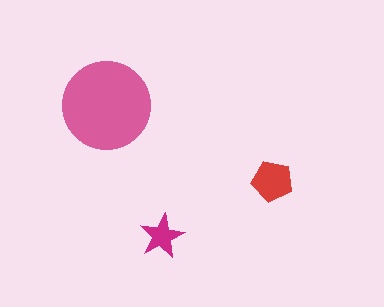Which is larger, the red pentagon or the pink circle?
The pink circle.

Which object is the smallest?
The magenta star.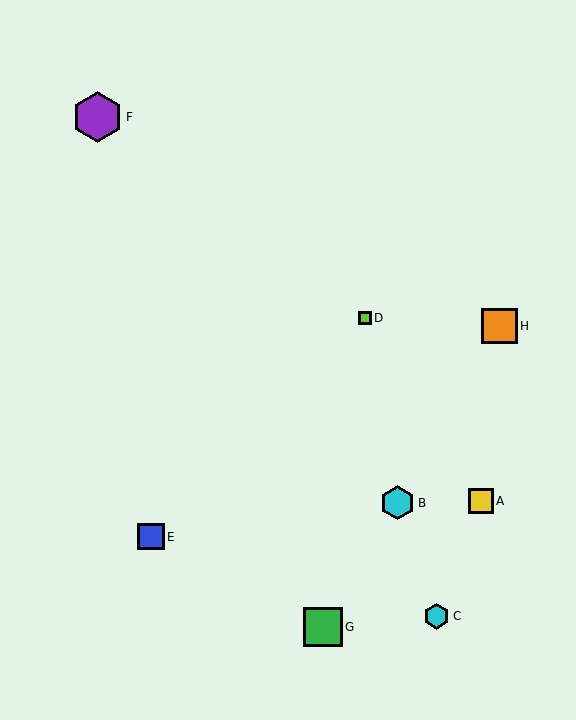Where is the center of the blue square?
The center of the blue square is at (151, 537).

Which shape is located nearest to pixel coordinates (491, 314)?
The orange square (labeled H) at (499, 326) is nearest to that location.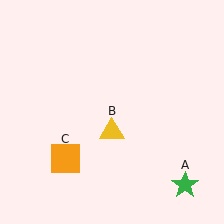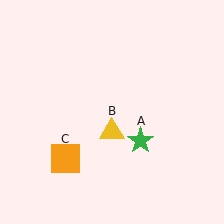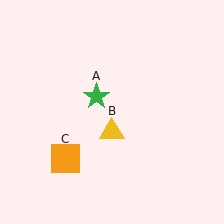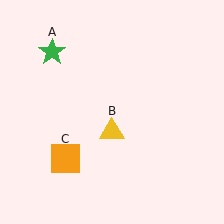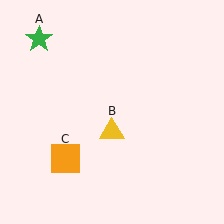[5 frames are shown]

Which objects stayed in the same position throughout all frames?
Yellow triangle (object B) and orange square (object C) remained stationary.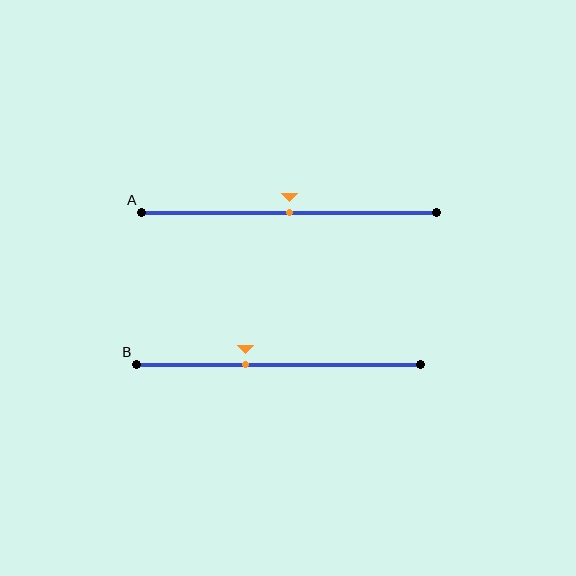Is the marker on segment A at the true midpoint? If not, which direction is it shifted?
Yes, the marker on segment A is at the true midpoint.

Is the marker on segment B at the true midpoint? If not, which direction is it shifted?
No, the marker on segment B is shifted to the left by about 12% of the segment length.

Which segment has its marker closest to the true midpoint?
Segment A has its marker closest to the true midpoint.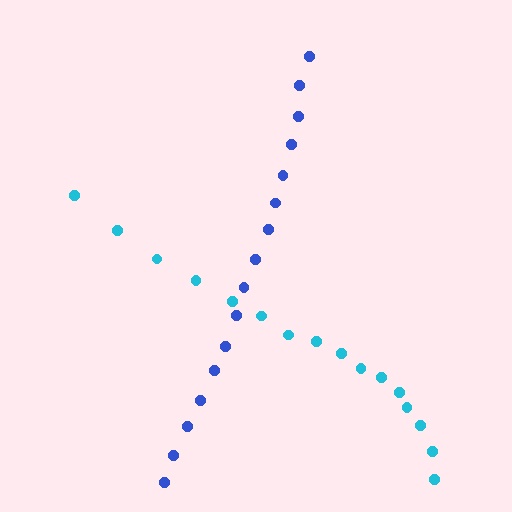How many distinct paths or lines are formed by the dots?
There are 2 distinct paths.